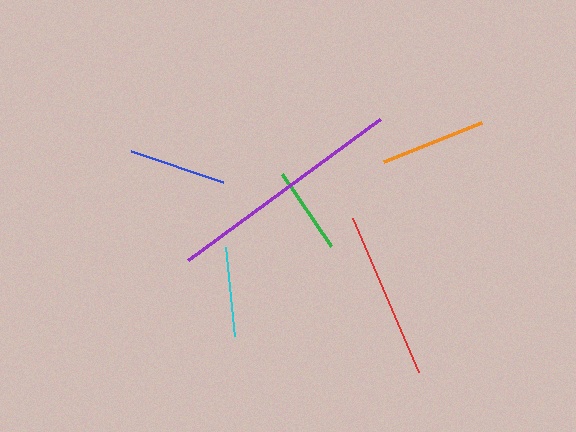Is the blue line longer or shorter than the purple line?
The purple line is longer than the blue line.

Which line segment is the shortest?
The green line is the shortest at approximately 88 pixels.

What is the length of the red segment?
The red segment is approximately 168 pixels long.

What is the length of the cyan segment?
The cyan segment is approximately 89 pixels long.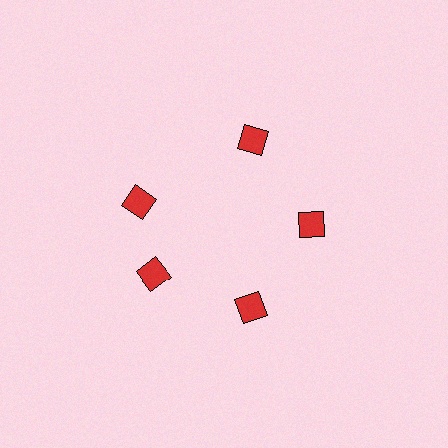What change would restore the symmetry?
The symmetry would be restored by rotating it back into even spacing with its neighbors so that all 5 diamonds sit at equal angles and equal distance from the center.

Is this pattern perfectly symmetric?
No. The 5 red diamonds are arranged in a ring, but one element near the 10 o'clock position is rotated out of alignment along the ring, breaking the 5-fold rotational symmetry.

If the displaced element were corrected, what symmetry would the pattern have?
It would have 5-fold rotational symmetry — the pattern would map onto itself every 72 degrees.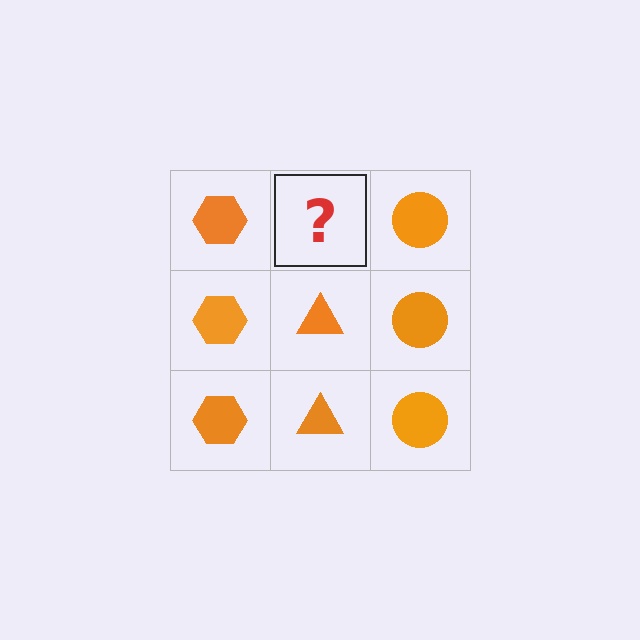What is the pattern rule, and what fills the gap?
The rule is that each column has a consistent shape. The gap should be filled with an orange triangle.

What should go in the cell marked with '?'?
The missing cell should contain an orange triangle.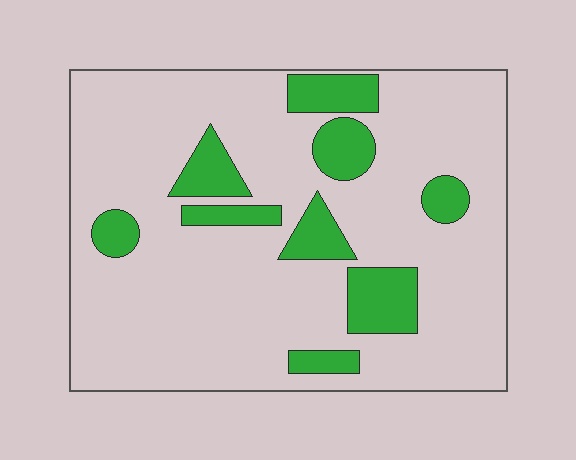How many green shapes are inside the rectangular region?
9.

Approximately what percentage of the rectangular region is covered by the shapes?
Approximately 20%.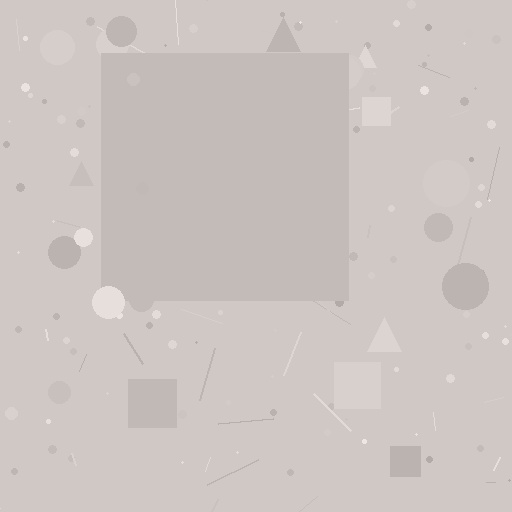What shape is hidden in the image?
A square is hidden in the image.